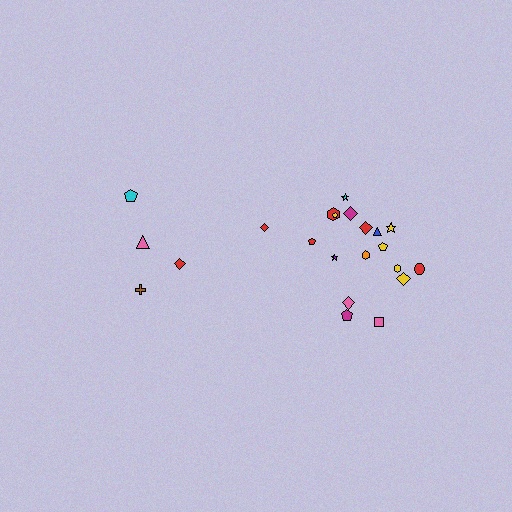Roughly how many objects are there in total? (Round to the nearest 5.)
Roughly 20 objects in total.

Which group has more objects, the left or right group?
The right group.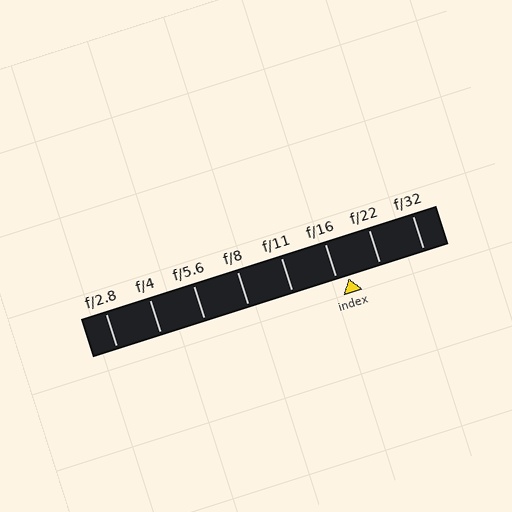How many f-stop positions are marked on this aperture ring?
There are 8 f-stop positions marked.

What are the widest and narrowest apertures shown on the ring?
The widest aperture shown is f/2.8 and the narrowest is f/32.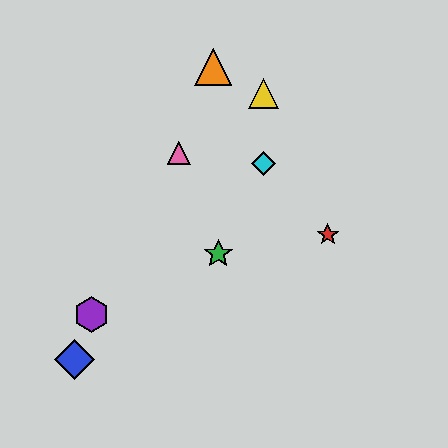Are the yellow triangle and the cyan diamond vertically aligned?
Yes, both are at x≈264.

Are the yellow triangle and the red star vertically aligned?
No, the yellow triangle is at x≈264 and the red star is at x≈328.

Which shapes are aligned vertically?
The yellow triangle, the cyan diamond are aligned vertically.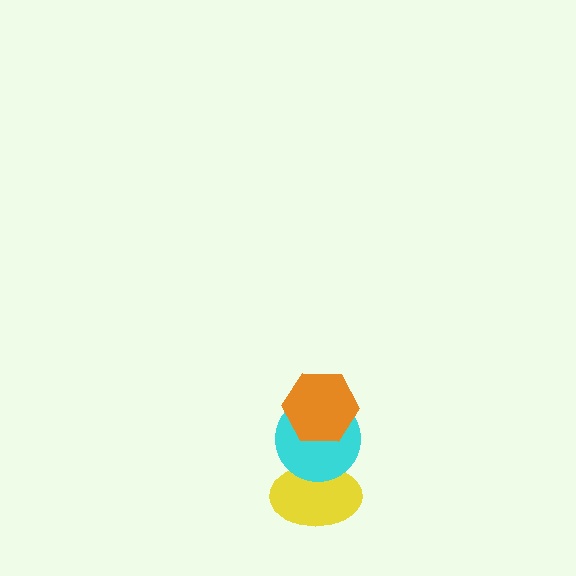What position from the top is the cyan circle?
The cyan circle is 2nd from the top.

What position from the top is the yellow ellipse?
The yellow ellipse is 3rd from the top.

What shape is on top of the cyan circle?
The orange hexagon is on top of the cyan circle.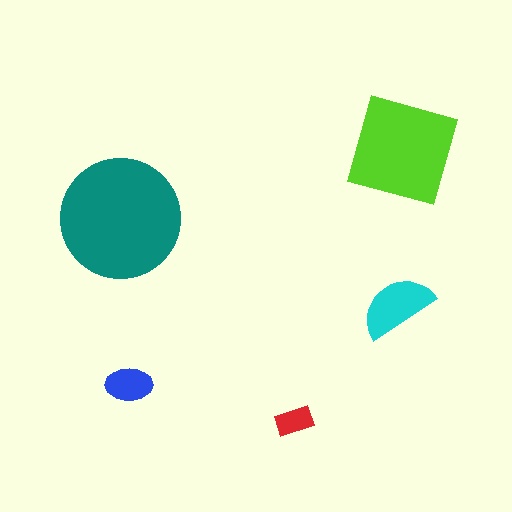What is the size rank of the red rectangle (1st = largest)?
5th.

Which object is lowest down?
The red rectangle is bottommost.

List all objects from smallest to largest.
The red rectangle, the blue ellipse, the cyan semicircle, the lime diamond, the teal circle.